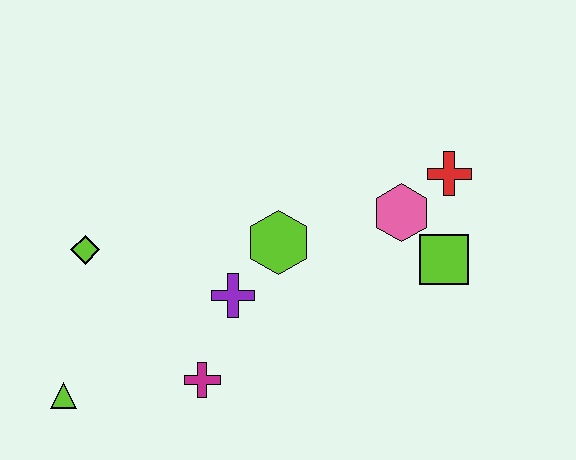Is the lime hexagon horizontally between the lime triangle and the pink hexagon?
Yes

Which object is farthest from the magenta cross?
The red cross is farthest from the magenta cross.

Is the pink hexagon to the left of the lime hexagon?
No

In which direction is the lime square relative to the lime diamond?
The lime square is to the right of the lime diamond.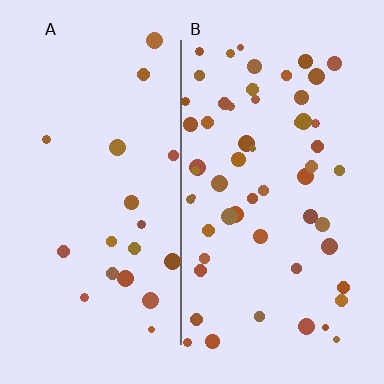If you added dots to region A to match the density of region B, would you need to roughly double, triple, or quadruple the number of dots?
Approximately triple.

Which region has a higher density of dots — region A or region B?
B (the right).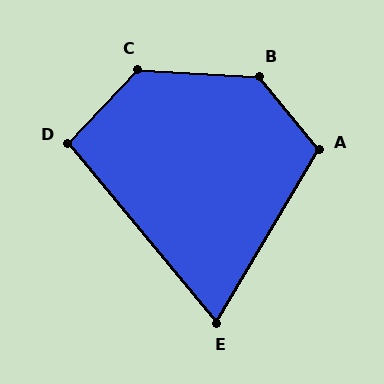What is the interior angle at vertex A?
Approximately 111 degrees (obtuse).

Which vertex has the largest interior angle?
B, at approximately 132 degrees.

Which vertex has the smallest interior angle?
E, at approximately 70 degrees.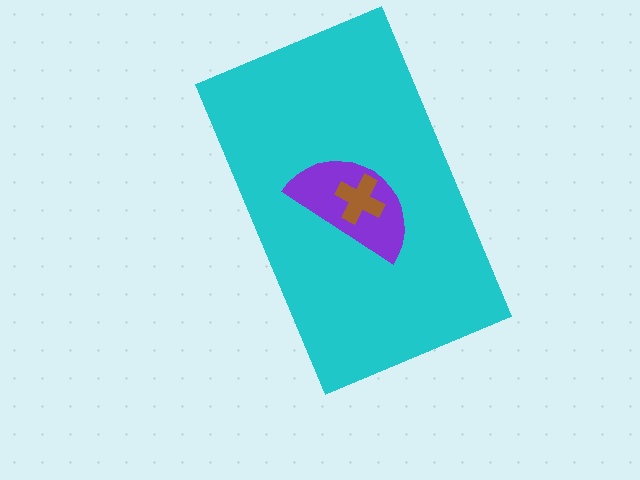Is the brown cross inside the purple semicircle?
Yes.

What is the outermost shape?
The cyan rectangle.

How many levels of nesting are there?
3.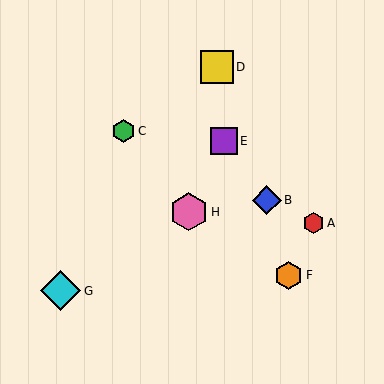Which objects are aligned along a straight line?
Objects A, B, C are aligned along a straight line.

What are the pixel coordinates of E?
Object E is at (224, 141).